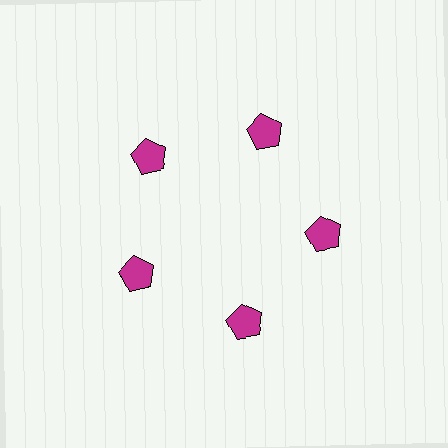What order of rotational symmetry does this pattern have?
This pattern has 5-fold rotational symmetry.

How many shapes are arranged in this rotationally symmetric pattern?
There are 5 shapes, arranged in 5 groups of 1.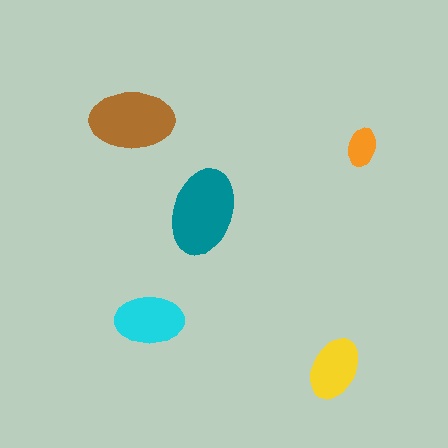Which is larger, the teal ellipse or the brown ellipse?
The teal one.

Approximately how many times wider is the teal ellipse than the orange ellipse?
About 2.5 times wider.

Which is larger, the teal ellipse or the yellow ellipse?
The teal one.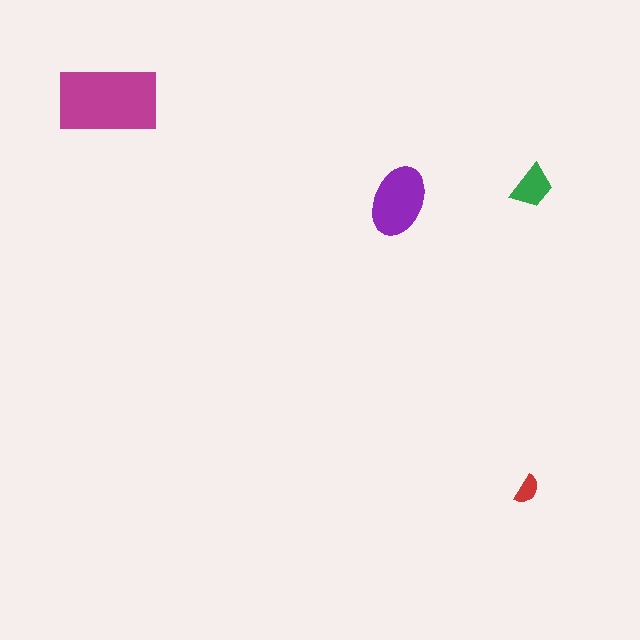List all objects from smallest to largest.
The red semicircle, the green trapezoid, the purple ellipse, the magenta rectangle.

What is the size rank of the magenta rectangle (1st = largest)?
1st.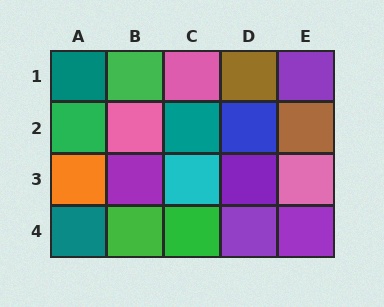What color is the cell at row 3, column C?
Cyan.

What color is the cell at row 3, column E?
Pink.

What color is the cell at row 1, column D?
Brown.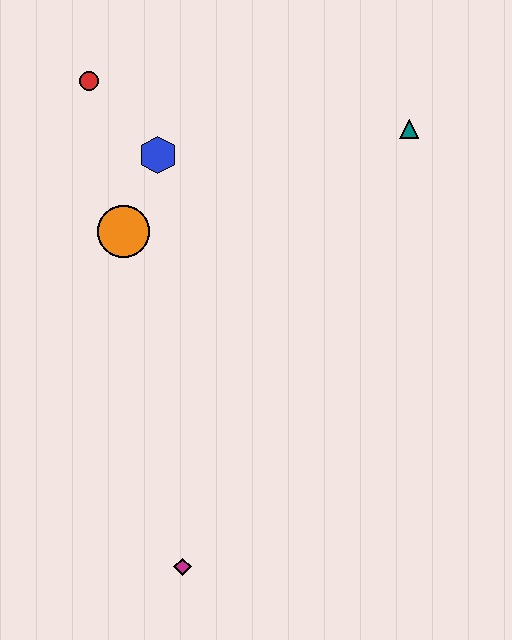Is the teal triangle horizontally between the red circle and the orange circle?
No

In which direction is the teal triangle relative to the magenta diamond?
The teal triangle is above the magenta diamond.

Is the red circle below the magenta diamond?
No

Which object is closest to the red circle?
The blue hexagon is closest to the red circle.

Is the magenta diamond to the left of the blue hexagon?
No